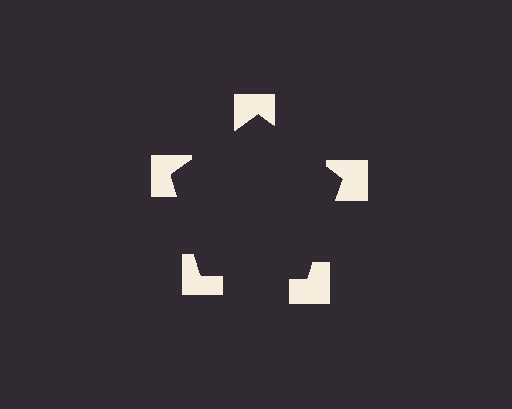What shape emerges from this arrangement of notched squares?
An illusory pentagon — its edges are inferred from the aligned wedge cuts in the notched squares, not physically drawn.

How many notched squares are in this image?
There are 5 — one at each vertex of the illusory pentagon.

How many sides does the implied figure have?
5 sides.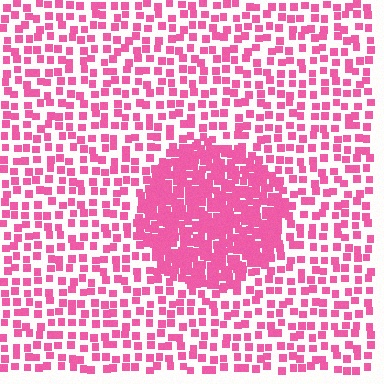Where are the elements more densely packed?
The elements are more densely packed inside the circle boundary.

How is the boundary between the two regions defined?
The boundary is defined by a change in element density (approximately 2.6x ratio). All elements are the same color, size, and shape.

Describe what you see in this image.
The image contains small pink elements arranged at two different densities. A circle-shaped region is visible where the elements are more densely packed than the surrounding area.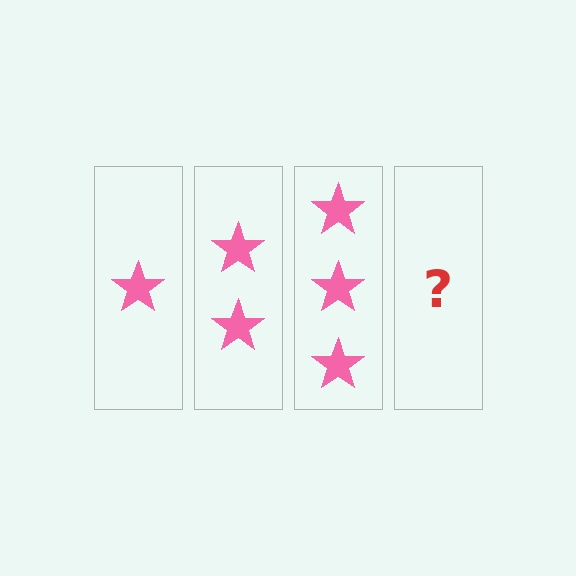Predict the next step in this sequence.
The next step is 4 stars.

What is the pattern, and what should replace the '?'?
The pattern is that each step adds one more star. The '?' should be 4 stars.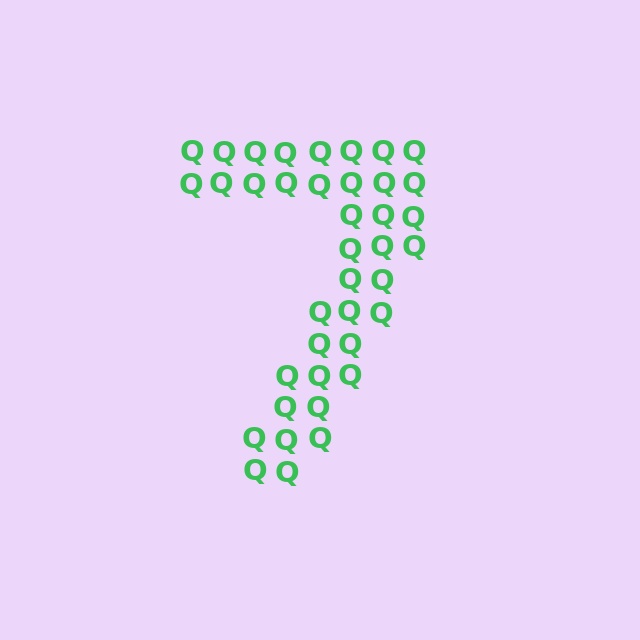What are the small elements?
The small elements are letter Q's.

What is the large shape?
The large shape is the digit 7.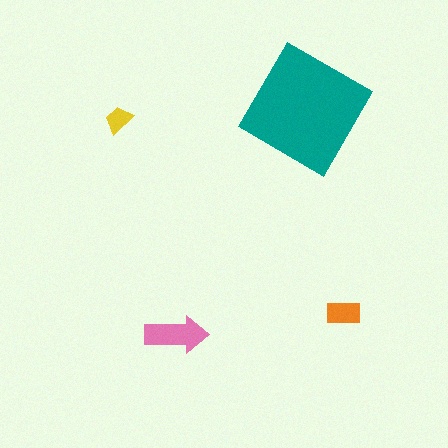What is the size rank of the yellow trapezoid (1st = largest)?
4th.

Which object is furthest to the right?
The orange rectangle is rightmost.